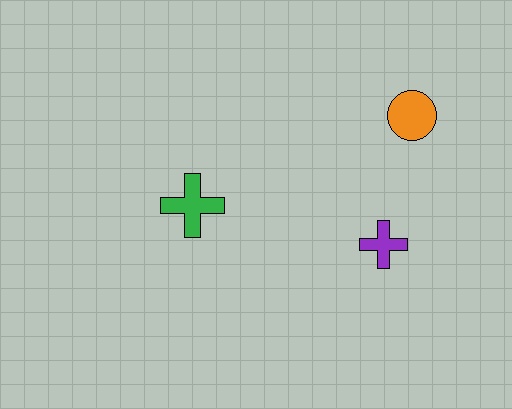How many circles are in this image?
There is 1 circle.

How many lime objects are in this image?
There are no lime objects.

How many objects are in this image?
There are 3 objects.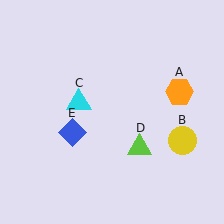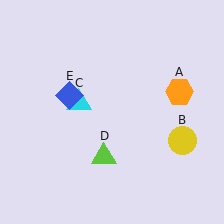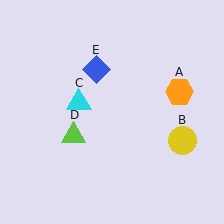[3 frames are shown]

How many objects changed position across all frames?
2 objects changed position: lime triangle (object D), blue diamond (object E).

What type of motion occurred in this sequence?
The lime triangle (object D), blue diamond (object E) rotated clockwise around the center of the scene.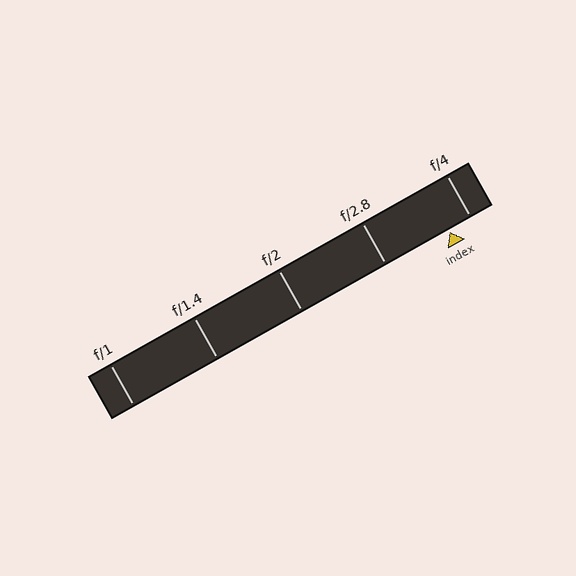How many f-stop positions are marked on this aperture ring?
There are 5 f-stop positions marked.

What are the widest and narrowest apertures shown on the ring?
The widest aperture shown is f/1 and the narrowest is f/4.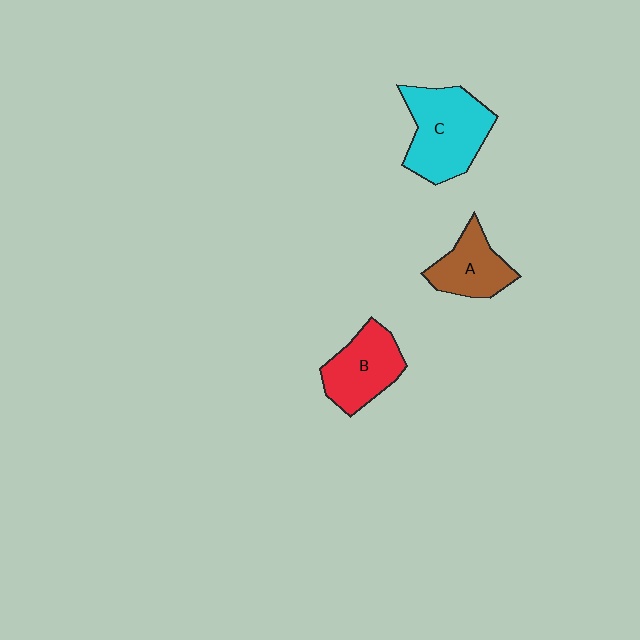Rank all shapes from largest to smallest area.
From largest to smallest: C (cyan), B (red), A (brown).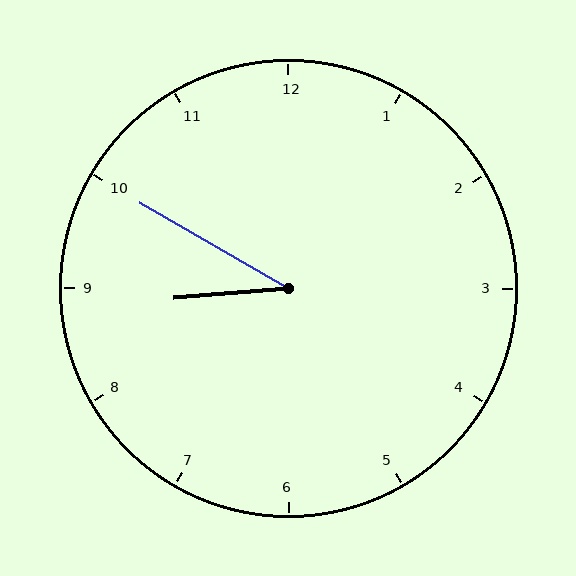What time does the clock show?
8:50.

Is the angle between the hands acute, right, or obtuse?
It is acute.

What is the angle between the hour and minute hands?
Approximately 35 degrees.